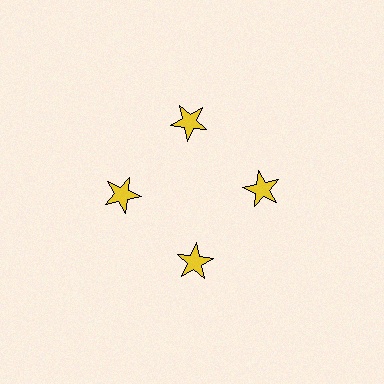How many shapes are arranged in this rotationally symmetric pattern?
There are 4 shapes, arranged in 4 groups of 1.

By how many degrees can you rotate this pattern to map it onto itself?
The pattern maps onto itself every 90 degrees of rotation.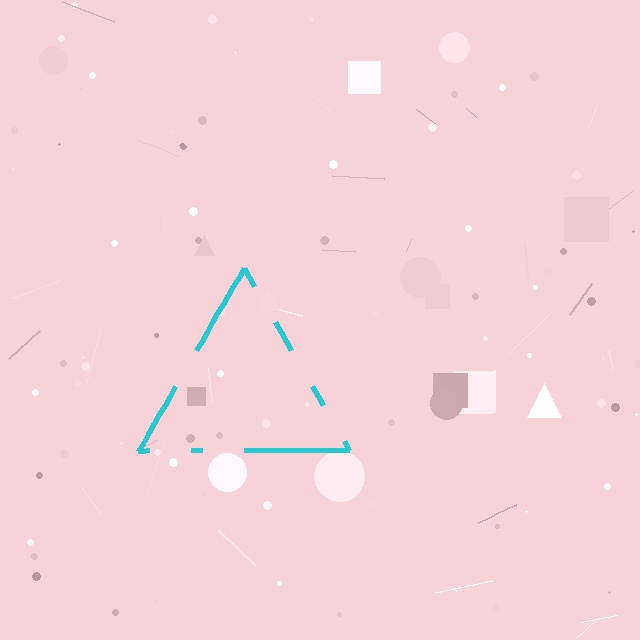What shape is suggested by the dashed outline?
The dashed outline suggests a triangle.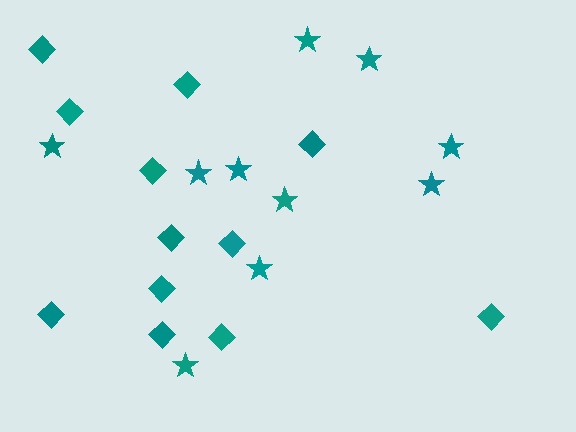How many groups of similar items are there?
There are 2 groups: one group of diamonds (12) and one group of stars (10).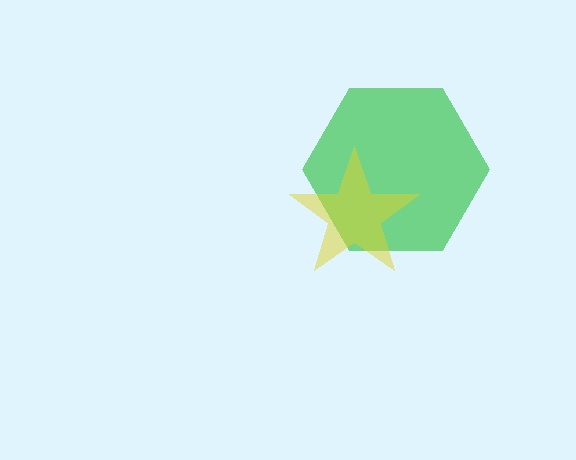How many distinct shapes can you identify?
There are 2 distinct shapes: a green hexagon, a yellow star.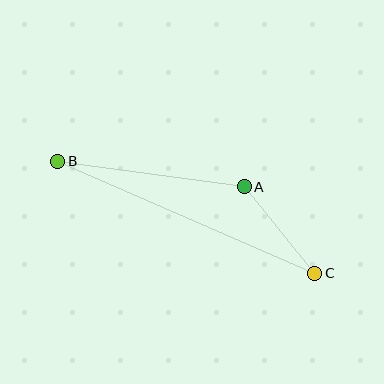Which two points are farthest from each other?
Points B and C are farthest from each other.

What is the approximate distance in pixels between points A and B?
The distance between A and B is approximately 188 pixels.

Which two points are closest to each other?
Points A and C are closest to each other.